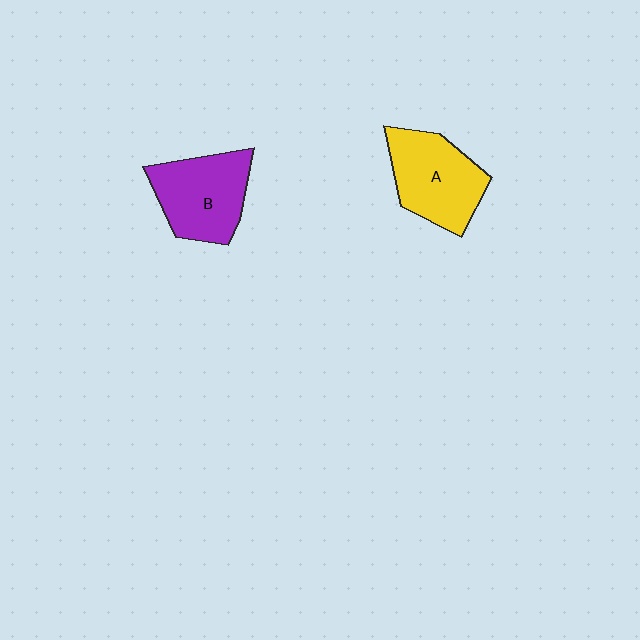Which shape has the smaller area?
Shape B (purple).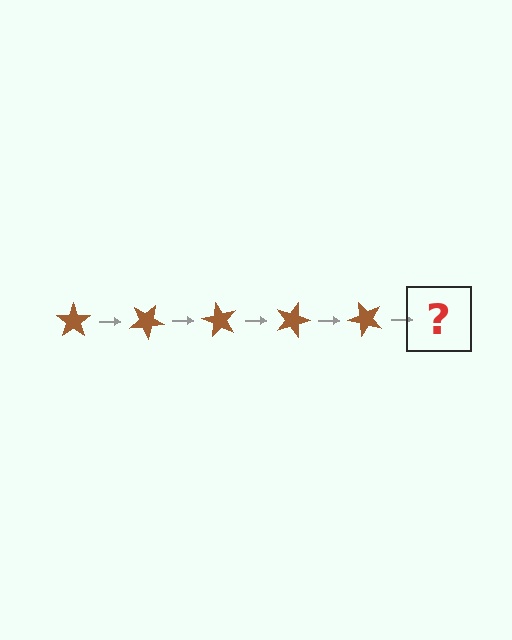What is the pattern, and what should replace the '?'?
The pattern is that the star rotates 30 degrees each step. The '?' should be a brown star rotated 150 degrees.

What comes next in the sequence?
The next element should be a brown star rotated 150 degrees.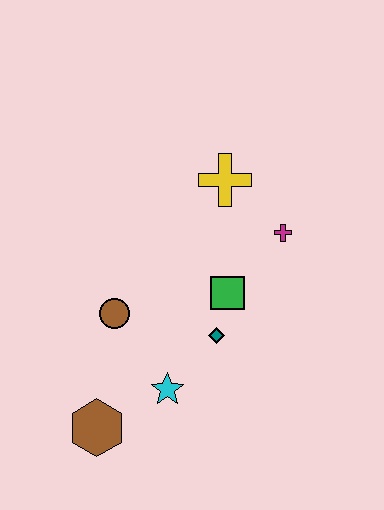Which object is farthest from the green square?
The brown hexagon is farthest from the green square.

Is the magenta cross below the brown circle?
No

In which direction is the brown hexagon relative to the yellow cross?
The brown hexagon is below the yellow cross.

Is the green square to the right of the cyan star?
Yes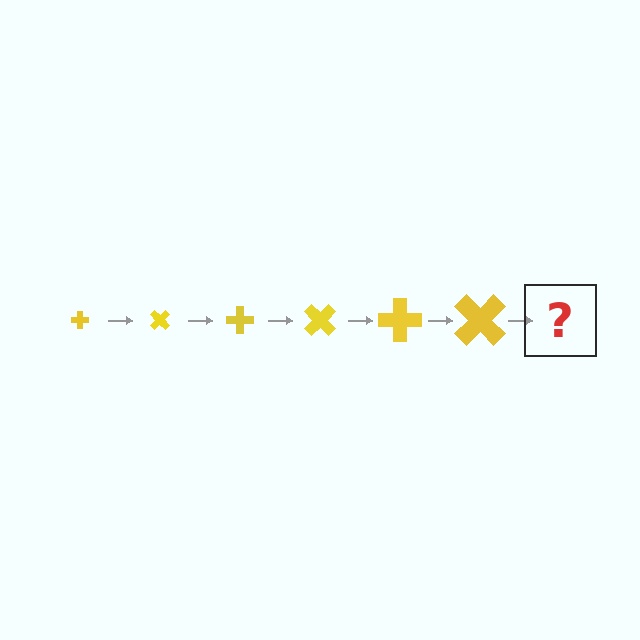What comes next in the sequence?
The next element should be a cross, larger than the previous one and rotated 270 degrees from the start.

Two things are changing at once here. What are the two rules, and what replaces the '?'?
The two rules are that the cross grows larger each step and it rotates 45 degrees each step. The '?' should be a cross, larger than the previous one and rotated 270 degrees from the start.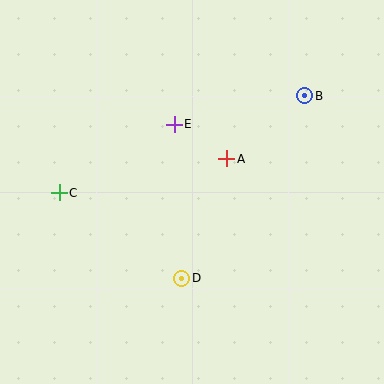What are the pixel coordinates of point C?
Point C is at (59, 193).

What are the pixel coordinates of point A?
Point A is at (227, 159).